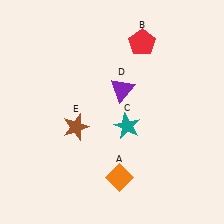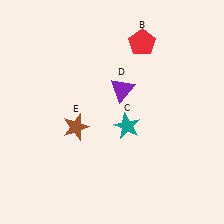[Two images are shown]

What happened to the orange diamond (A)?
The orange diamond (A) was removed in Image 2. It was in the bottom-right area of Image 1.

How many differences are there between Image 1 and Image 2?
There is 1 difference between the two images.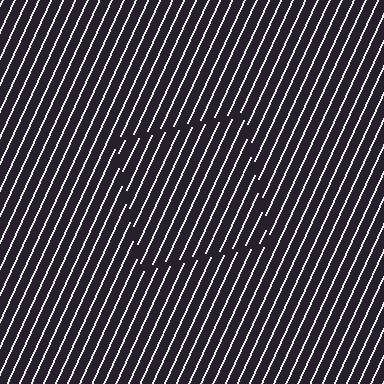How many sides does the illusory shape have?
4 sides — the line-ends trace a square.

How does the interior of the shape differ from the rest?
The interior of the shape contains the same grating, shifted by half a period — the contour is defined by the phase discontinuity where line-ends from the inner and outer gratings abut.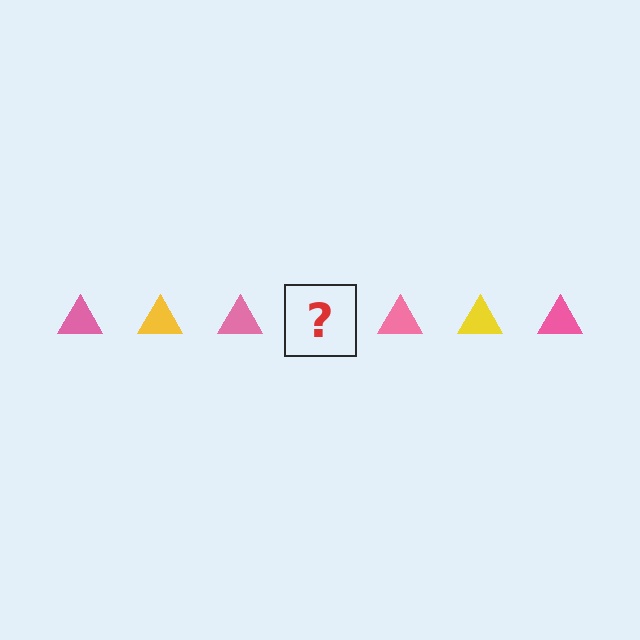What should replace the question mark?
The question mark should be replaced with a yellow triangle.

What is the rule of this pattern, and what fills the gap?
The rule is that the pattern cycles through pink, yellow triangles. The gap should be filled with a yellow triangle.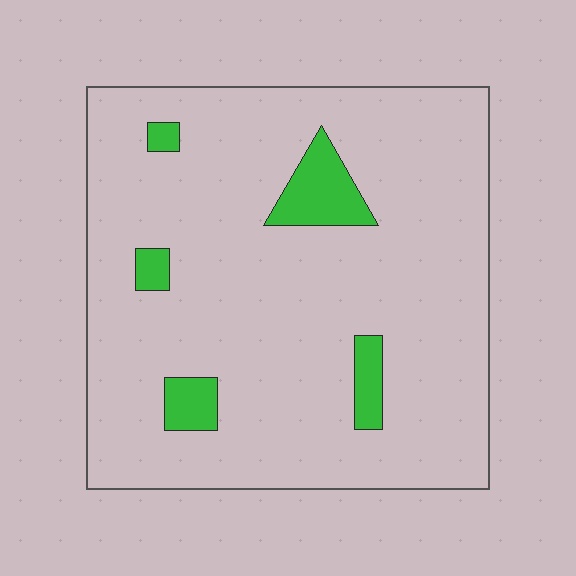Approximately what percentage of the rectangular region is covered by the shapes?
Approximately 10%.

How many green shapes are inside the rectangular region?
5.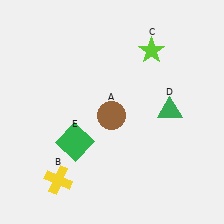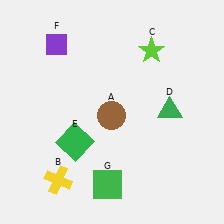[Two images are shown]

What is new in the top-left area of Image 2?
A purple diamond (F) was added in the top-left area of Image 2.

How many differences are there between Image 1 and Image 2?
There are 2 differences between the two images.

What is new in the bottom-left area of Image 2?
A green square (G) was added in the bottom-left area of Image 2.